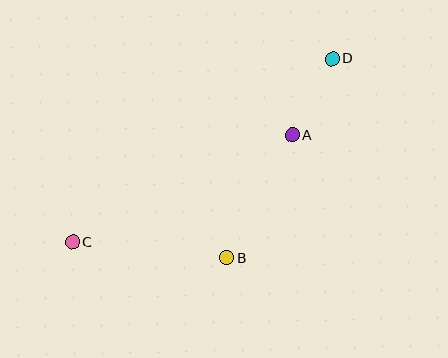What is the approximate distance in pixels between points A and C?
The distance between A and C is approximately 244 pixels.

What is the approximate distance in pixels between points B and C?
The distance between B and C is approximately 154 pixels.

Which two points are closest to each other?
Points A and D are closest to each other.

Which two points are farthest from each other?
Points C and D are farthest from each other.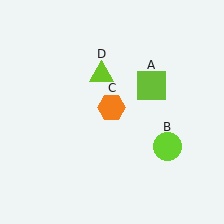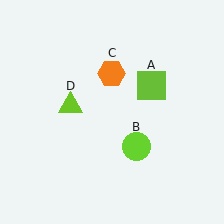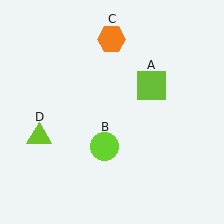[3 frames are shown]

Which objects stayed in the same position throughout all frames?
Lime square (object A) remained stationary.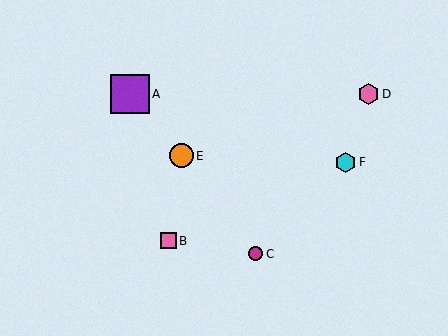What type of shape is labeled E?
Shape E is an orange circle.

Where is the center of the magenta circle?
The center of the magenta circle is at (256, 254).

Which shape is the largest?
The purple square (labeled A) is the largest.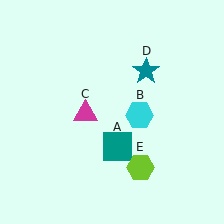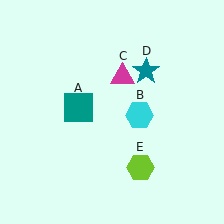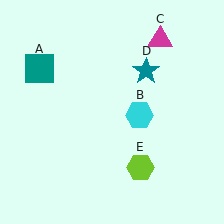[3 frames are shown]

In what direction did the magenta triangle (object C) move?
The magenta triangle (object C) moved up and to the right.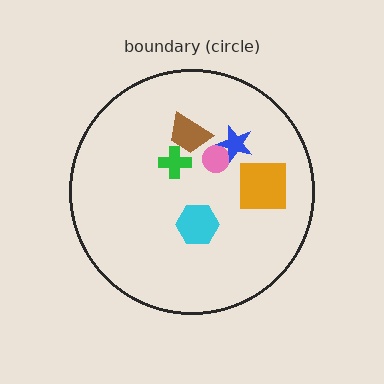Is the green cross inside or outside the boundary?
Inside.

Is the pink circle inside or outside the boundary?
Inside.